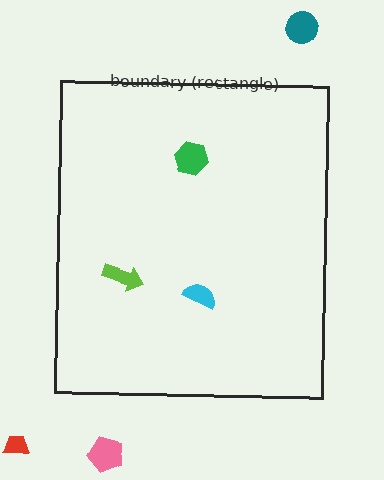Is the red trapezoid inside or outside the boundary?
Outside.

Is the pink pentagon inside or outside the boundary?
Outside.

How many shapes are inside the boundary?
3 inside, 3 outside.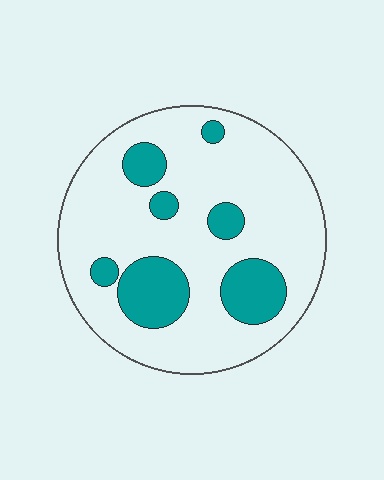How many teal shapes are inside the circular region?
7.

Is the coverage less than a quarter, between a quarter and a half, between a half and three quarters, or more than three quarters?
Less than a quarter.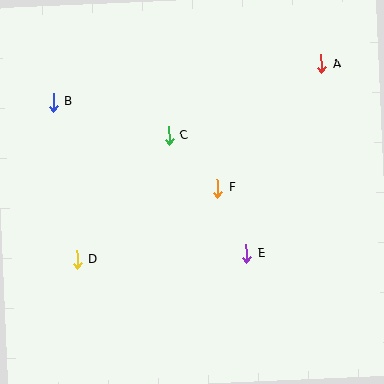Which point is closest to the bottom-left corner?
Point D is closest to the bottom-left corner.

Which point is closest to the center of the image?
Point F at (217, 188) is closest to the center.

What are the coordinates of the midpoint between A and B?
The midpoint between A and B is at (187, 83).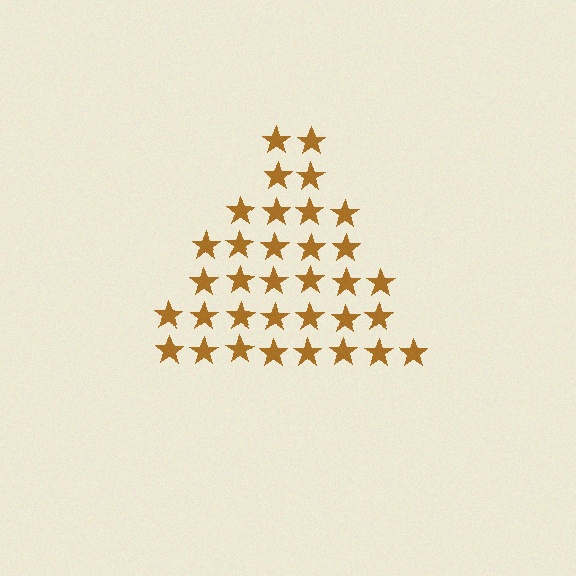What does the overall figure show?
The overall figure shows a triangle.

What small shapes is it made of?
It is made of small stars.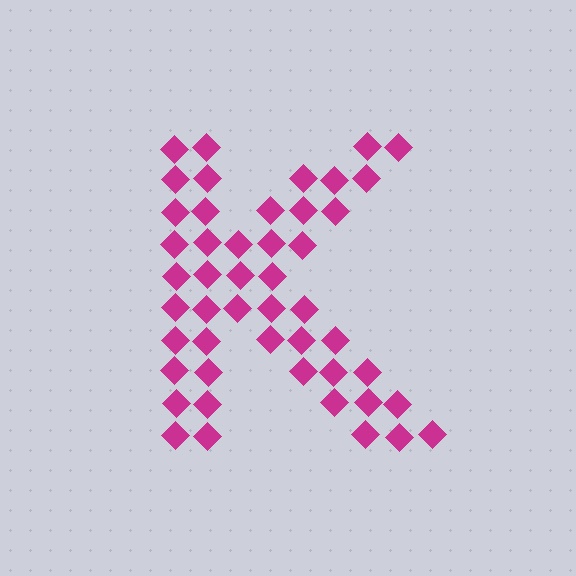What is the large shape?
The large shape is the letter K.